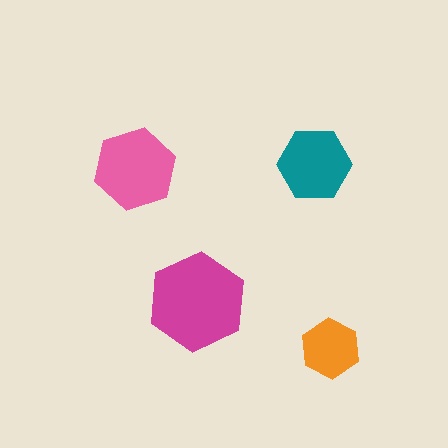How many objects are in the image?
There are 4 objects in the image.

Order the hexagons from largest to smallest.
the magenta one, the pink one, the teal one, the orange one.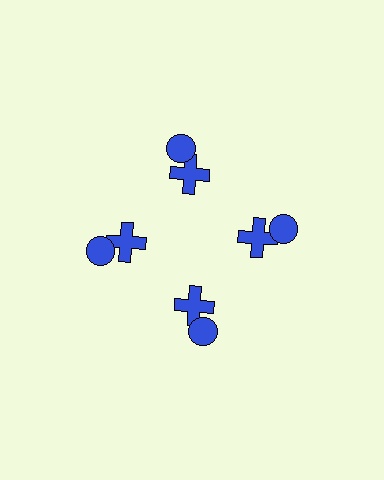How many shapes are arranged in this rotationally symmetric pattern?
There are 8 shapes, arranged in 4 groups of 2.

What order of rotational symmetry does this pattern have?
This pattern has 4-fold rotational symmetry.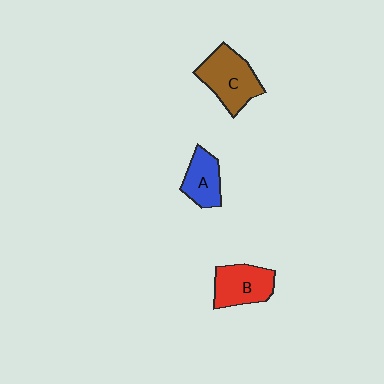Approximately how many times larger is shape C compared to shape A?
Approximately 1.5 times.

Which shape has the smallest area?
Shape A (blue).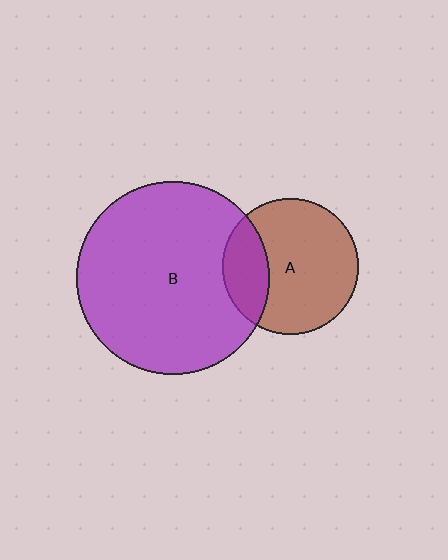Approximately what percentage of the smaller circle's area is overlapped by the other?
Approximately 25%.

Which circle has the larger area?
Circle B (purple).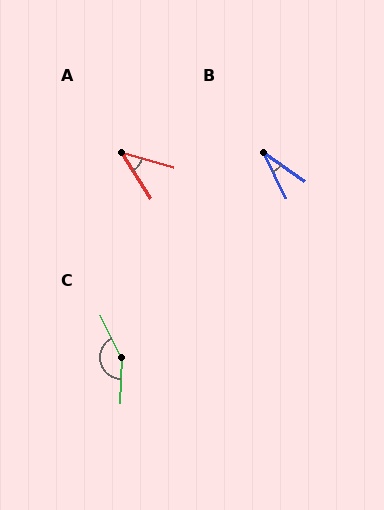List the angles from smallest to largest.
B (29°), A (41°), C (151°).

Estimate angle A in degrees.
Approximately 41 degrees.